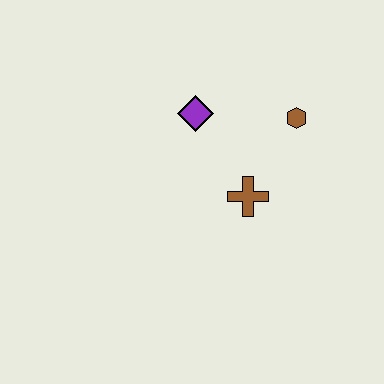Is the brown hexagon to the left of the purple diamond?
No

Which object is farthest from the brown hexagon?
The purple diamond is farthest from the brown hexagon.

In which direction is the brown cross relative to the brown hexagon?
The brown cross is below the brown hexagon.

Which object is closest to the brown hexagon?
The brown cross is closest to the brown hexagon.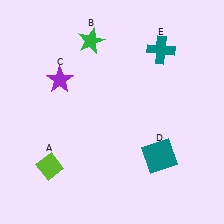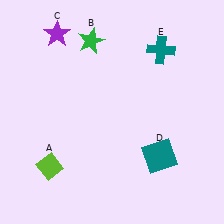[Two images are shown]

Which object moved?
The purple star (C) moved up.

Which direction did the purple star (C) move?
The purple star (C) moved up.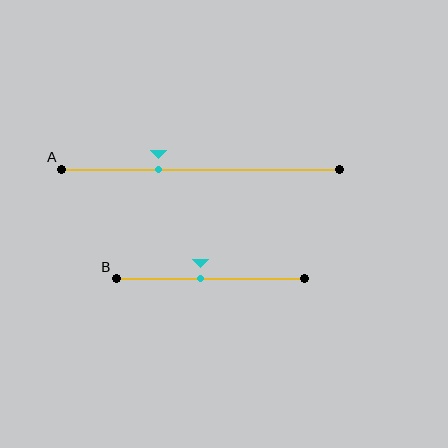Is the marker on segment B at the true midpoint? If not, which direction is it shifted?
No, the marker on segment B is shifted to the left by about 5% of the segment length.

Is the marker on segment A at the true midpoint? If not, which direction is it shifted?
No, the marker on segment A is shifted to the left by about 15% of the segment length.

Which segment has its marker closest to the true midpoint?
Segment B has its marker closest to the true midpoint.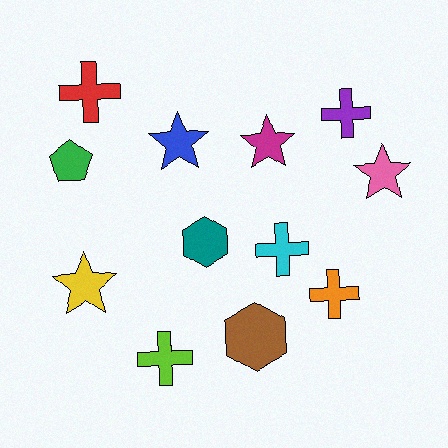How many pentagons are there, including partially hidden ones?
There is 1 pentagon.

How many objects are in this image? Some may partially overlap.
There are 12 objects.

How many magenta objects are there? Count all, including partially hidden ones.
There is 1 magenta object.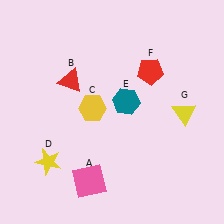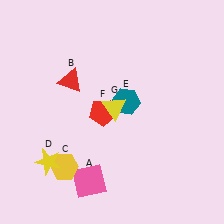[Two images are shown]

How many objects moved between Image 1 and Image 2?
3 objects moved between the two images.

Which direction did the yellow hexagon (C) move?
The yellow hexagon (C) moved down.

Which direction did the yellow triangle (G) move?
The yellow triangle (G) moved left.